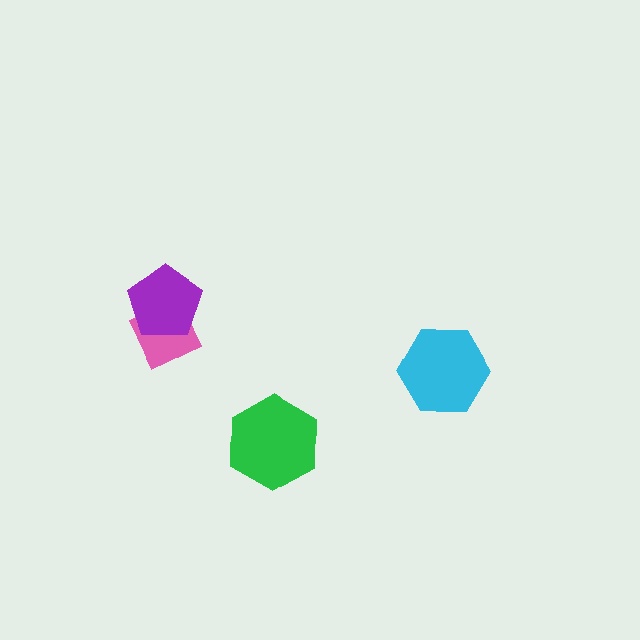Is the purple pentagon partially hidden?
No, no other shape covers it.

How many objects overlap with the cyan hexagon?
0 objects overlap with the cyan hexagon.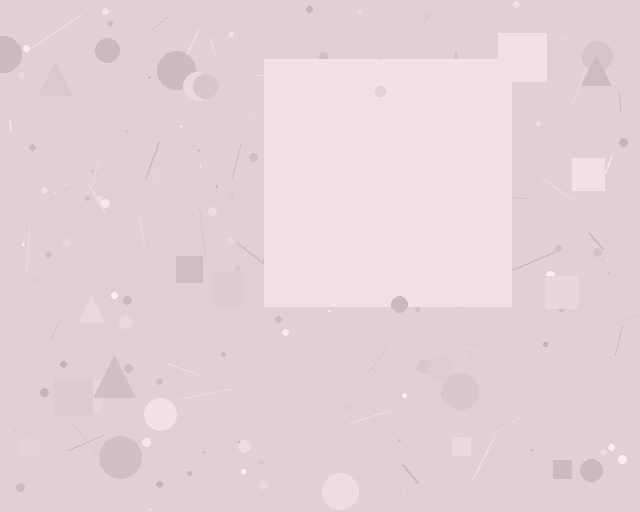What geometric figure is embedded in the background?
A square is embedded in the background.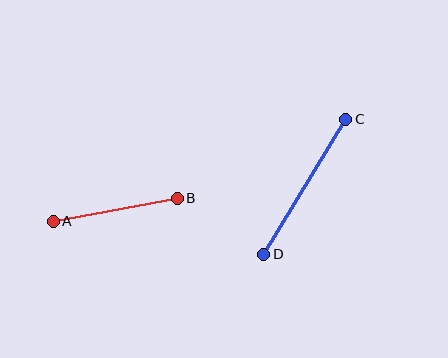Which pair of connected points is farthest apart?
Points C and D are farthest apart.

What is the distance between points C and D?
The distance is approximately 158 pixels.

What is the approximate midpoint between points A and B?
The midpoint is at approximately (115, 210) pixels.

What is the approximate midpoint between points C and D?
The midpoint is at approximately (305, 187) pixels.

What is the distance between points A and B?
The distance is approximately 126 pixels.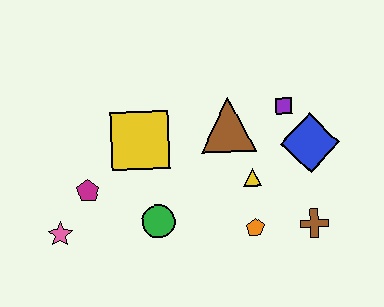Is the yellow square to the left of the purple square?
Yes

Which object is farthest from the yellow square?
The brown cross is farthest from the yellow square.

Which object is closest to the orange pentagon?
The yellow triangle is closest to the orange pentagon.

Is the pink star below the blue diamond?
Yes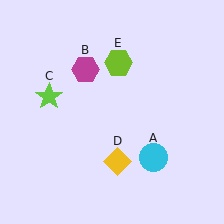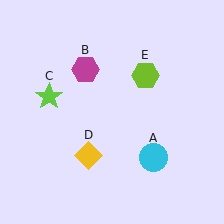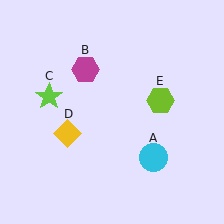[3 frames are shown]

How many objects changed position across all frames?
2 objects changed position: yellow diamond (object D), lime hexagon (object E).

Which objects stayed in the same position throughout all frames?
Cyan circle (object A) and magenta hexagon (object B) and lime star (object C) remained stationary.